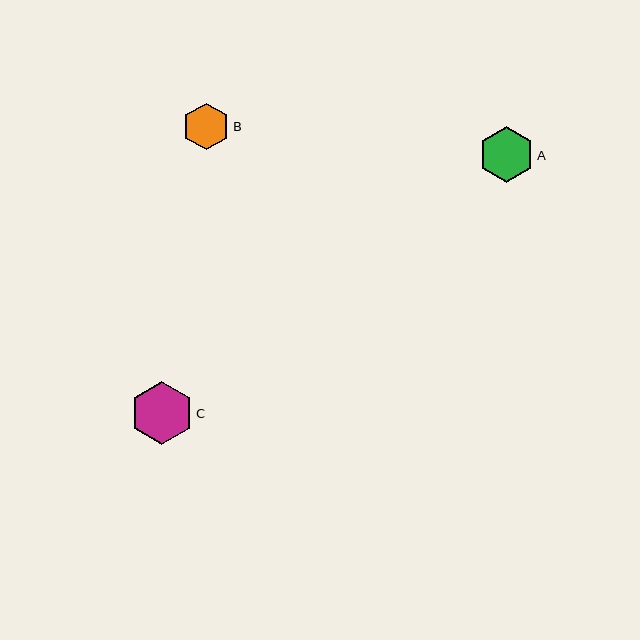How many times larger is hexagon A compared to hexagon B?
Hexagon A is approximately 1.2 times the size of hexagon B.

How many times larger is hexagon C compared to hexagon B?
Hexagon C is approximately 1.3 times the size of hexagon B.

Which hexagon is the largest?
Hexagon C is the largest with a size of approximately 63 pixels.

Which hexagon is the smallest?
Hexagon B is the smallest with a size of approximately 47 pixels.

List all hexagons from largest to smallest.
From largest to smallest: C, A, B.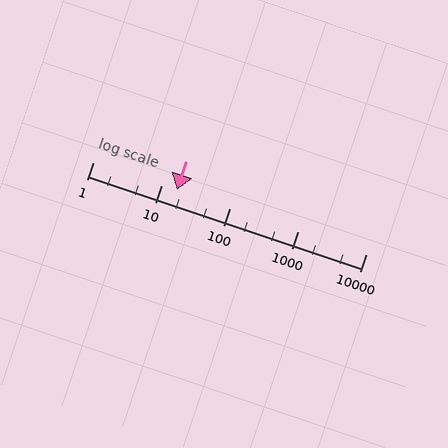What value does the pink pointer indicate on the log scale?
The pointer indicates approximately 17.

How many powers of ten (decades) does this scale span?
The scale spans 4 decades, from 1 to 10000.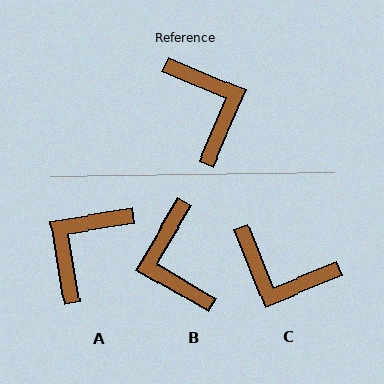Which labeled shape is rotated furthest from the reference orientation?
B, about 173 degrees away.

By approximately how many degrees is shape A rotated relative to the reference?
Approximately 122 degrees counter-clockwise.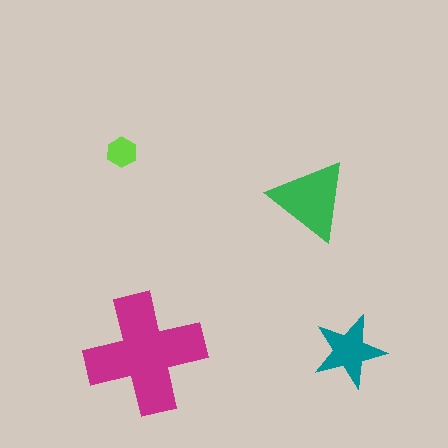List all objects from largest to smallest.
The magenta cross, the green triangle, the teal star, the lime hexagon.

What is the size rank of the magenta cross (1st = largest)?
1st.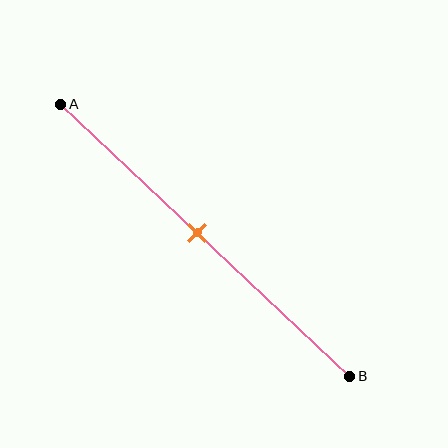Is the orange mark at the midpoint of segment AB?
Yes, the mark is approximately at the midpoint.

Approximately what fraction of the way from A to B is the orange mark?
The orange mark is approximately 45% of the way from A to B.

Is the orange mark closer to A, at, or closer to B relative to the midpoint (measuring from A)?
The orange mark is approximately at the midpoint of segment AB.